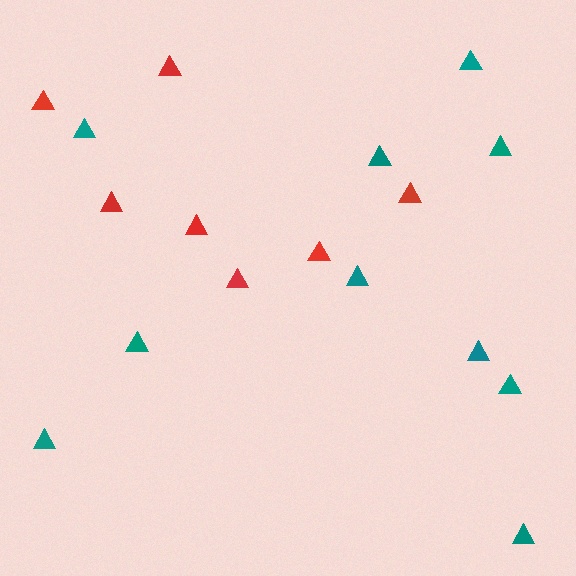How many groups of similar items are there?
There are 2 groups: one group of teal triangles (10) and one group of red triangles (7).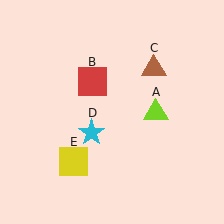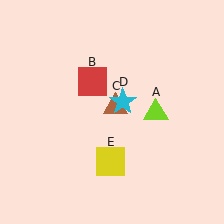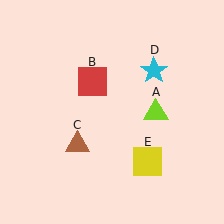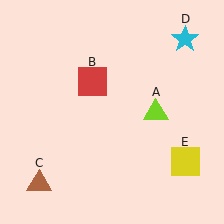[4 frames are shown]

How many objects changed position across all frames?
3 objects changed position: brown triangle (object C), cyan star (object D), yellow square (object E).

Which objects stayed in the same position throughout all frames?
Lime triangle (object A) and red square (object B) remained stationary.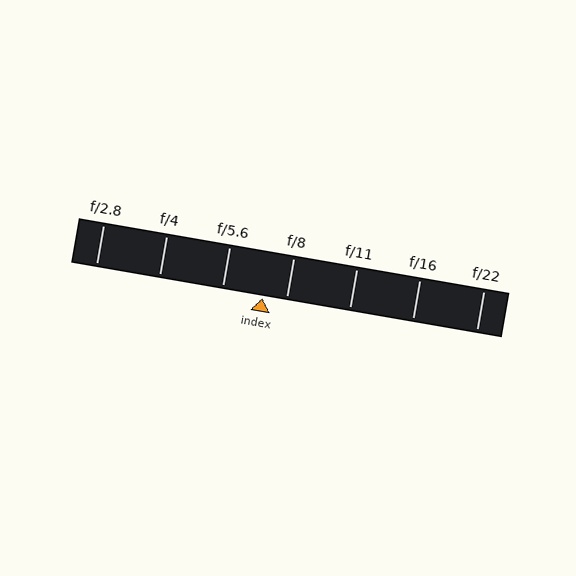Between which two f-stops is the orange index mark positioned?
The index mark is between f/5.6 and f/8.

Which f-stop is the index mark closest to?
The index mark is closest to f/8.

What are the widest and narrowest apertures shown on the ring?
The widest aperture shown is f/2.8 and the narrowest is f/22.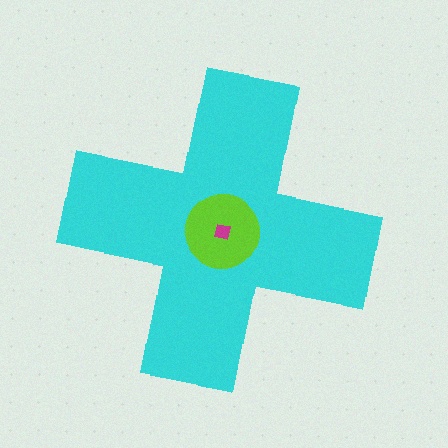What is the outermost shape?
The cyan cross.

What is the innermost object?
The magenta square.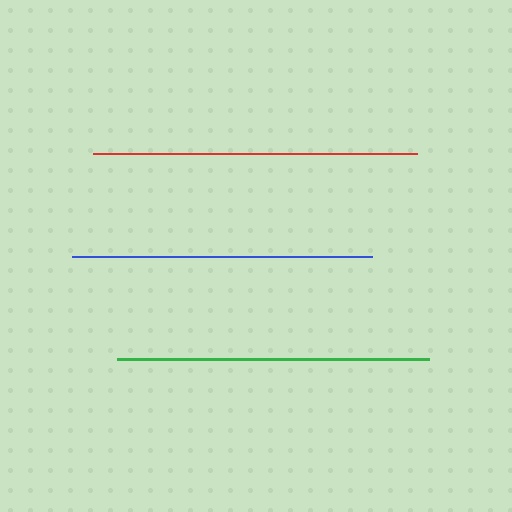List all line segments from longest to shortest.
From longest to shortest: red, green, blue.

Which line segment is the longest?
The red line is the longest at approximately 324 pixels.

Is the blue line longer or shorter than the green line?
The green line is longer than the blue line.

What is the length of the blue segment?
The blue segment is approximately 300 pixels long.